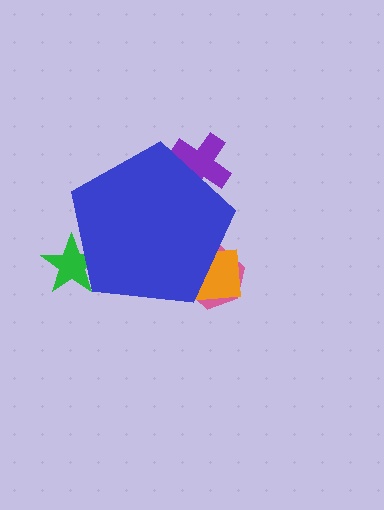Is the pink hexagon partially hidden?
Yes, the pink hexagon is partially hidden behind the blue pentagon.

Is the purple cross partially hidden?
Yes, the purple cross is partially hidden behind the blue pentagon.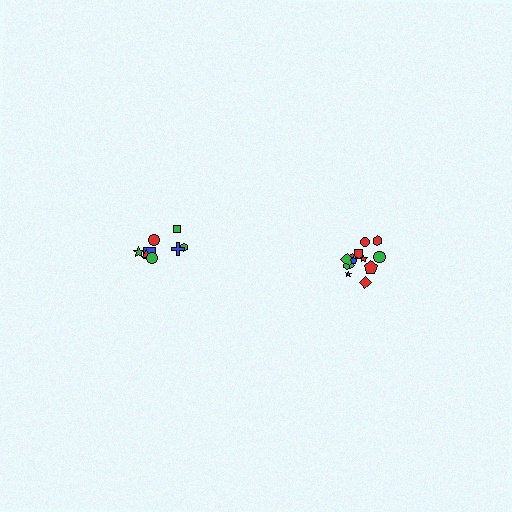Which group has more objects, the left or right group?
The right group.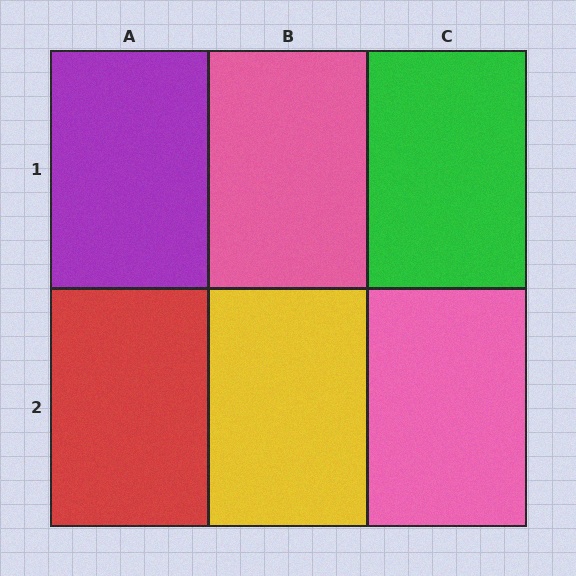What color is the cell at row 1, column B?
Pink.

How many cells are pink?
2 cells are pink.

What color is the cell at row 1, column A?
Purple.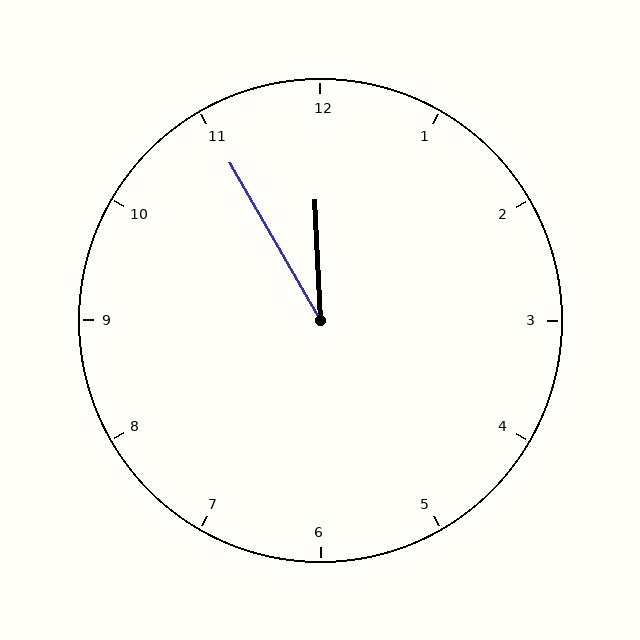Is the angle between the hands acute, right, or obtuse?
It is acute.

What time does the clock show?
11:55.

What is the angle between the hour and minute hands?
Approximately 28 degrees.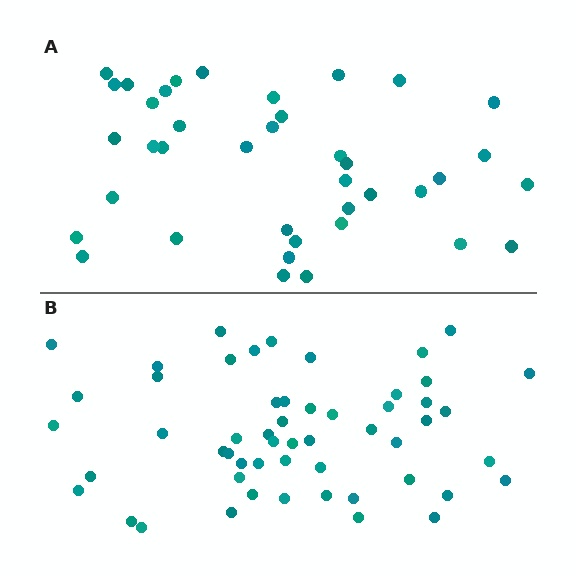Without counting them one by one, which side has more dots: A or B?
Region B (the bottom region) has more dots.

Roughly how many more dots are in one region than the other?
Region B has approximately 15 more dots than region A.